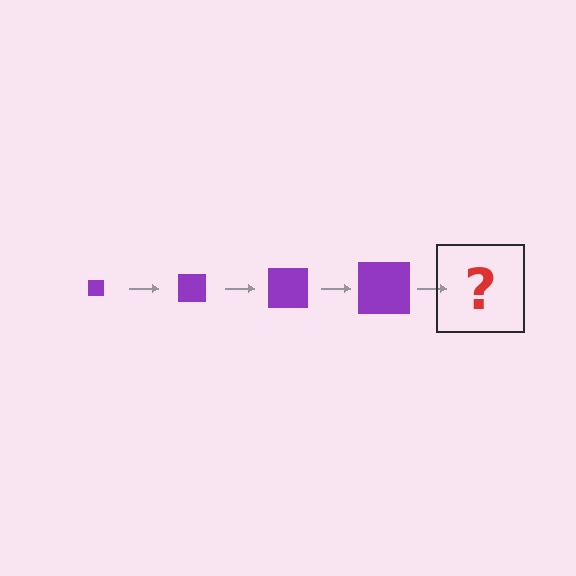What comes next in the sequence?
The next element should be a purple square, larger than the previous one.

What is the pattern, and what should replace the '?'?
The pattern is that the square gets progressively larger each step. The '?' should be a purple square, larger than the previous one.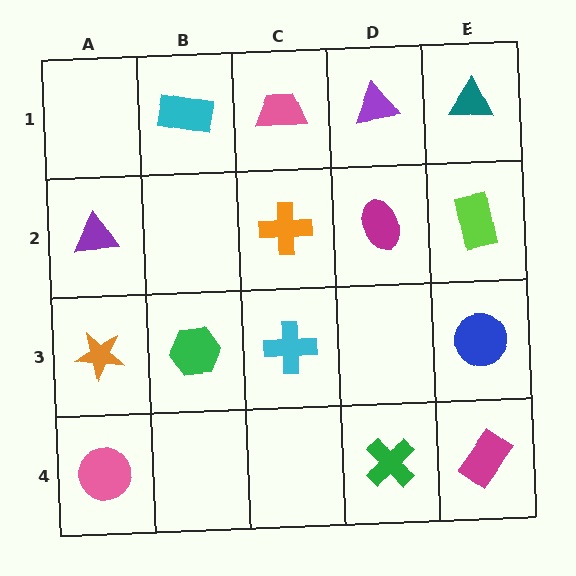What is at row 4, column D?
A green cross.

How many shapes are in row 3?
4 shapes.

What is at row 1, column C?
A pink trapezoid.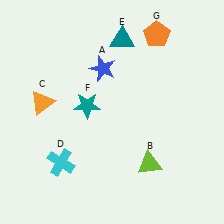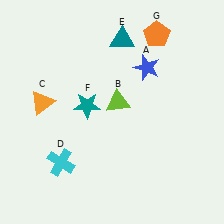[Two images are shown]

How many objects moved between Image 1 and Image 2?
2 objects moved between the two images.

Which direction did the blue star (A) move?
The blue star (A) moved right.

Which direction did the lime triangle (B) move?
The lime triangle (B) moved up.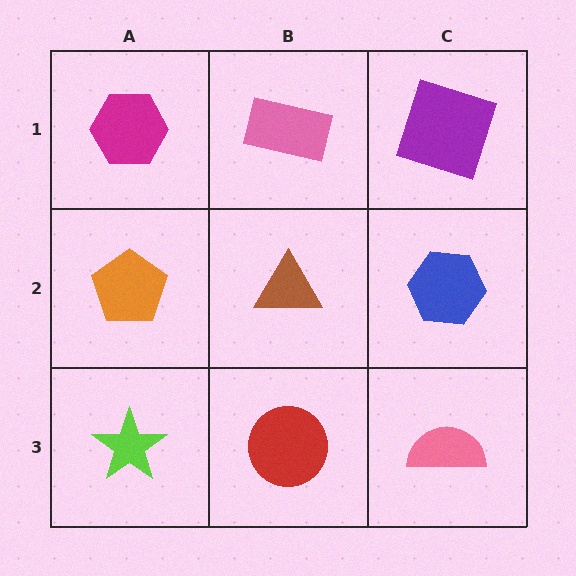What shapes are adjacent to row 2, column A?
A magenta hexagon (row 1, column A), a lime star (row 3, column A), a brown triangle (row 2, column B).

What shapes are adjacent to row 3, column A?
An orange pentagon (row 2, column A), a red circle (row 3, column B).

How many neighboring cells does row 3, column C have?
2.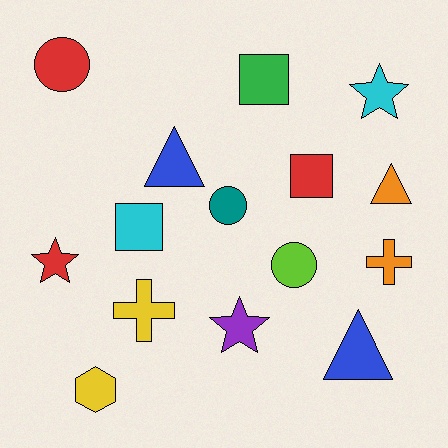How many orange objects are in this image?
There are 2 orange objects.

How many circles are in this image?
There are 3 circles.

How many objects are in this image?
There are 15 objects.